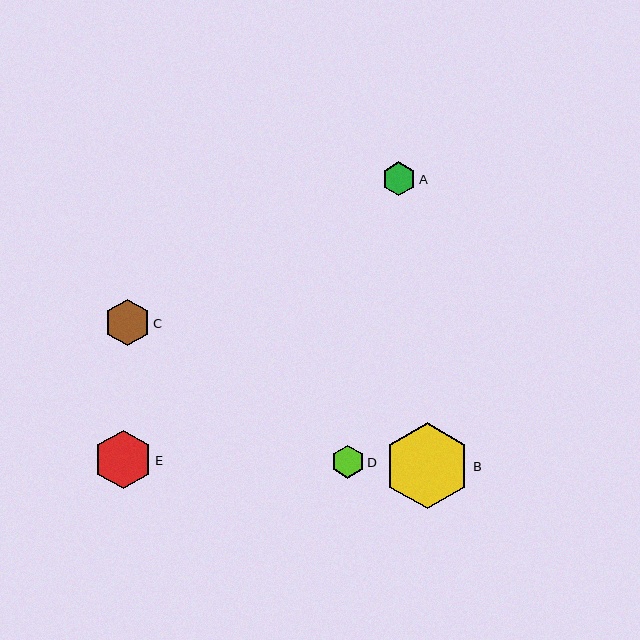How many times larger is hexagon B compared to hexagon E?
Hexagon B is approximately 1.5 times the size of hexagon E.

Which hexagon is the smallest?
Hexagon D is the smallest with a size of approximately 33 pixels.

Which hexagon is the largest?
Hexagon B is the largest with a size of approximately 87 pixels.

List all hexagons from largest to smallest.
From largest to smallest: B, E, C, A, D.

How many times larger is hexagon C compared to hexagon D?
Hexagon C is approximately 1.4 times the size of hexagon D.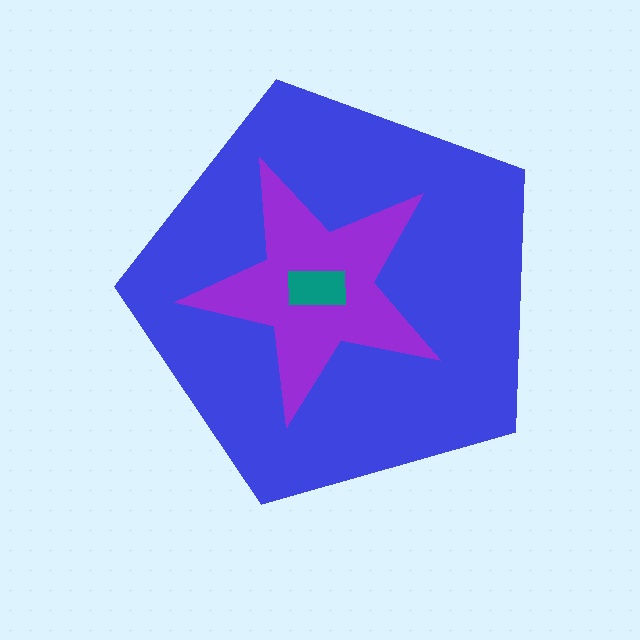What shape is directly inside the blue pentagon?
The purple star.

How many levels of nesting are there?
3.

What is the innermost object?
The teal rectangle.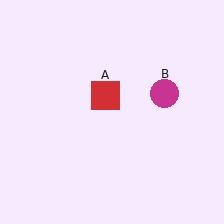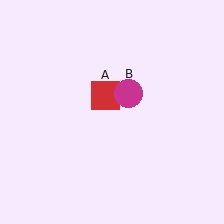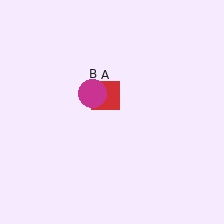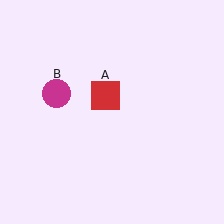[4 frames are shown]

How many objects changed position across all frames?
1 object changed position: magenta circle (object B).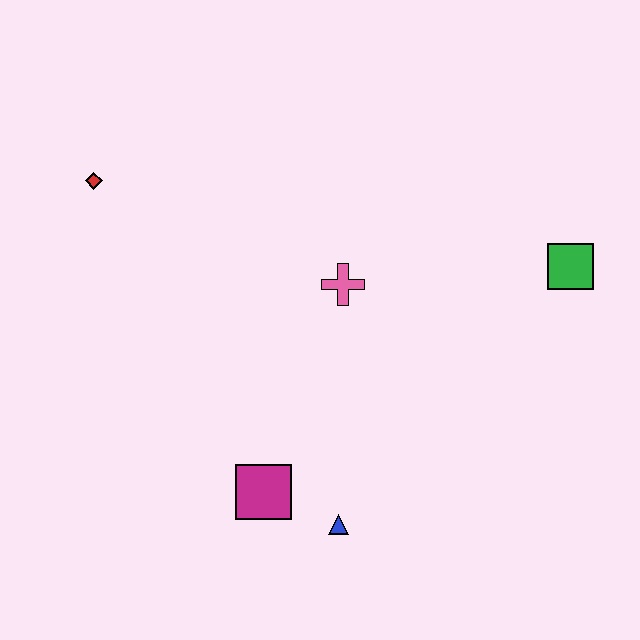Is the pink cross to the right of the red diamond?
Yes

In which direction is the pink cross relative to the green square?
The pink cross is to the left of the green square.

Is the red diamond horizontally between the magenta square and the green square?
No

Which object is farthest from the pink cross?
The red diamond is farthest from the pink cross.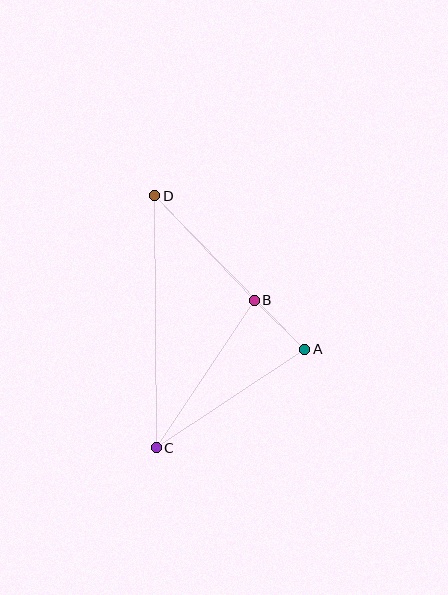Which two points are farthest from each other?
Points C and D are farthest from each other.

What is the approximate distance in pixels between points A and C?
The distance between A and C is approximately 178 pixels.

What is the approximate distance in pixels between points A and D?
The distance between A and D is approximately 215 pixels.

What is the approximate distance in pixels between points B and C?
The distance between B and C is approximately 177 pixels.